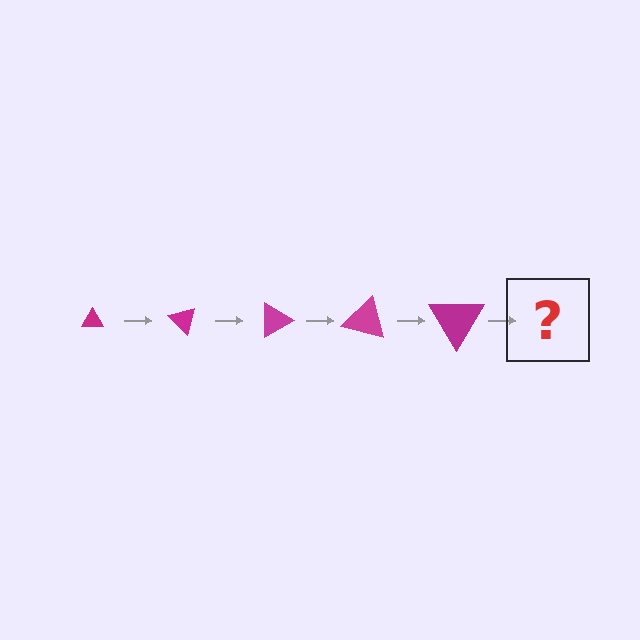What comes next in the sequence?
The next element should be a triangle, larger than the previous one and rotated 225 degrees from the start.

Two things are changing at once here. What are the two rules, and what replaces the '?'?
The two rules are that the triangle grows larger each step and it rotates 45 degrees each step. The '?' should be a triangle, larger than the previous one and rotated 225 degrees from the start.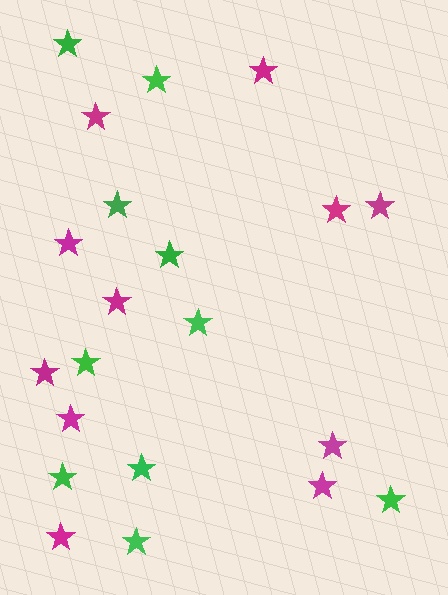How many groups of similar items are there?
There are 2 groups: one group of green stars (10) and one group of magenta stars (11).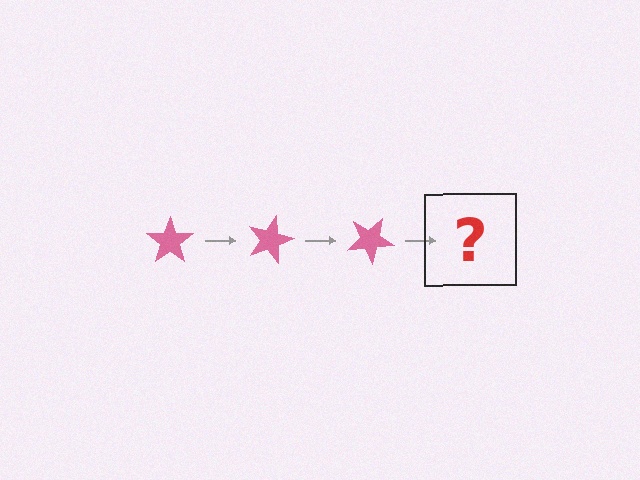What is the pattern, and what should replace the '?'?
The pattern is that the star rotates 15 degrees each step. The '?' should be a pink star rotated 45 degrees.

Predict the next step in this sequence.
The next step is a pink star rotated 45 degrees.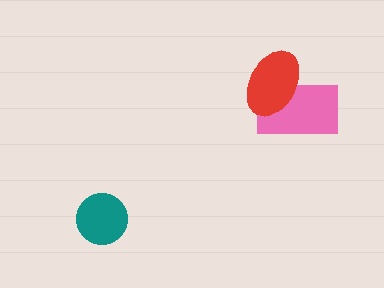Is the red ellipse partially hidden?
No, no other shape covers it.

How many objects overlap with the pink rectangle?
1 object overlaps with the pink rectangle.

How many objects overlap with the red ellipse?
1 object overlaps with the red ellipse.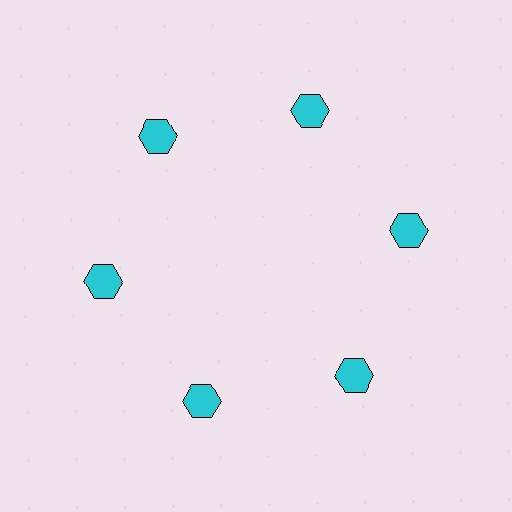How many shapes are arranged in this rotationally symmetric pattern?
There are 6 shapes, arranged in 6 groups of 1.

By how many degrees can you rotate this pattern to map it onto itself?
The pattern maps onto itself every 60 degrees of rotation.